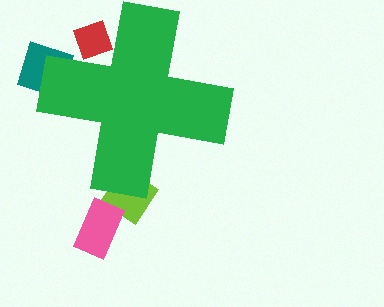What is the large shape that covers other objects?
A green cross.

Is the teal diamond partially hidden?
Yes, the teal diamond is partially hidden behind the green cross.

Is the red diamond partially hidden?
Yes, the red diamond is partially hidden behind the green cross.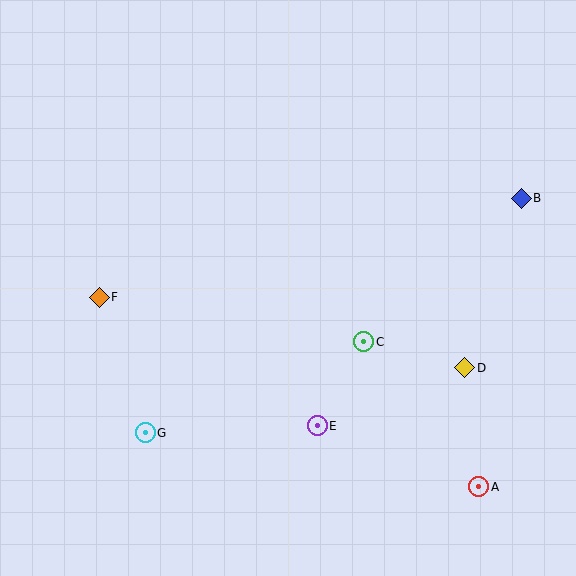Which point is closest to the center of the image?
Point C at (364, 342) is closest to the center.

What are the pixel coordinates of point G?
Point G is at (145, 433).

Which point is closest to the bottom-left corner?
Point G is closest to the bottom-left corner.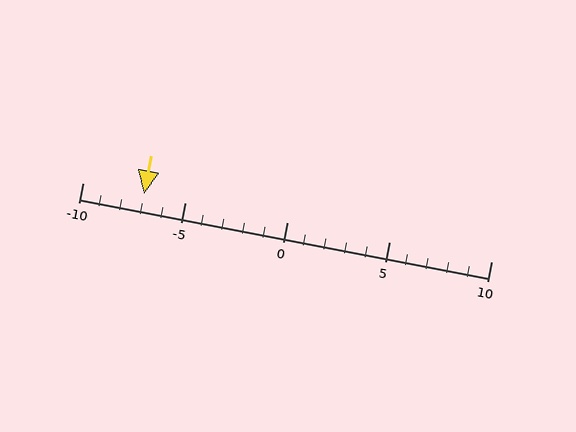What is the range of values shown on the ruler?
The ruler shows values from -10 to 10.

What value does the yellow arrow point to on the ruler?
The yellow arrow points to approximately -7.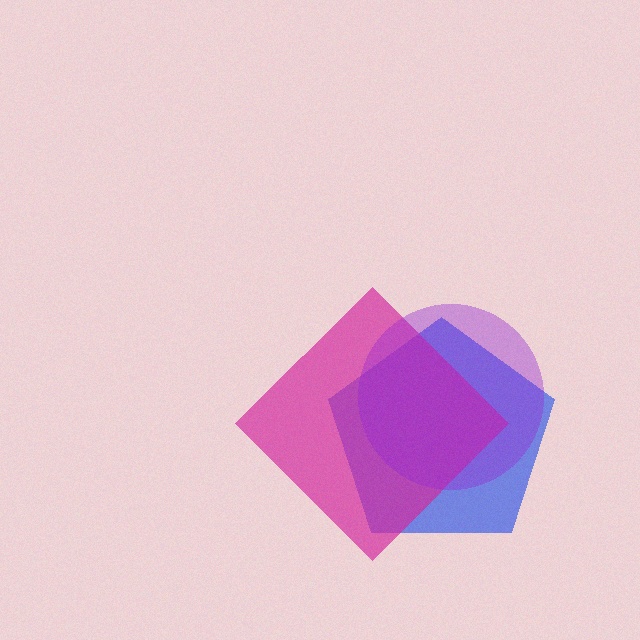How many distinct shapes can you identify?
There are 3 distinct shapes: a blue pentagon, a magenta diamond, a purple circle.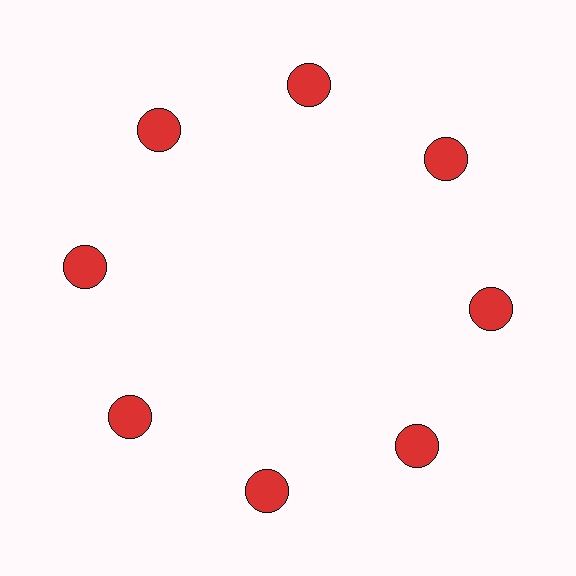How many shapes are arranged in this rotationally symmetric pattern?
There are 8 shapes, arranged in 8 groups of 1.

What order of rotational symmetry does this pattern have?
This pattern has 8-fold rotational symmetry.